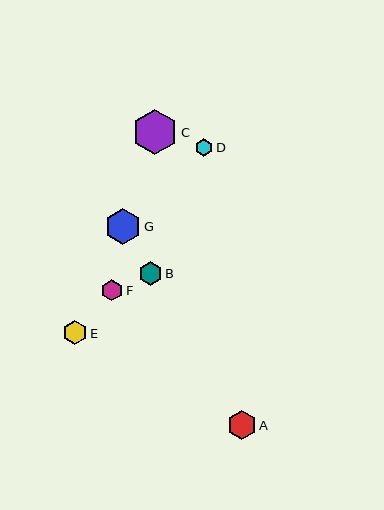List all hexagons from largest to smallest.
From largest to smallest: C, G, A, E, B, F, D.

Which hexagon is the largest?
Hexagon C is the largest with a size of approximately 45 pixels.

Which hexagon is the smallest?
Hexagon D is the smallest with a size of approximately 18 pixels.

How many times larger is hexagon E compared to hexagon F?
Hexagon E is approximately 1.1 times the size of hexagon F.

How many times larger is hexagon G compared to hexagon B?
Hexagon G is approximately 1.5 times the size of hexagon B.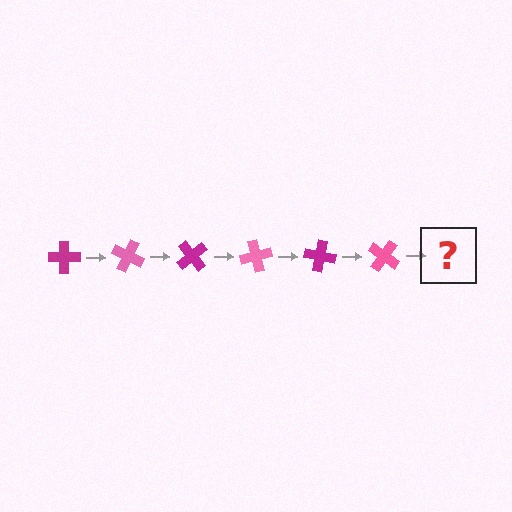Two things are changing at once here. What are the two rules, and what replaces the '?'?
The two rules are that it rotates 25 degrees each step and the color cycles through magenta and pink. The '?' should be a magenta cross, rotated 150 degrees from the start.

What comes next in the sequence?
The next element should be a magenta cross, rotated 150 degrees from the start.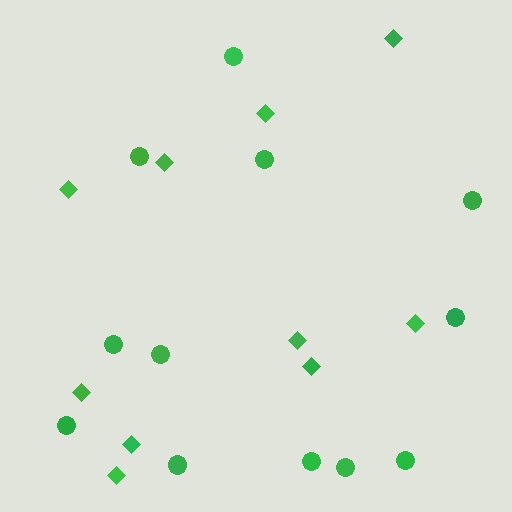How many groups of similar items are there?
There are 2 groups: one group of diamonds (10) and one group of circles (12).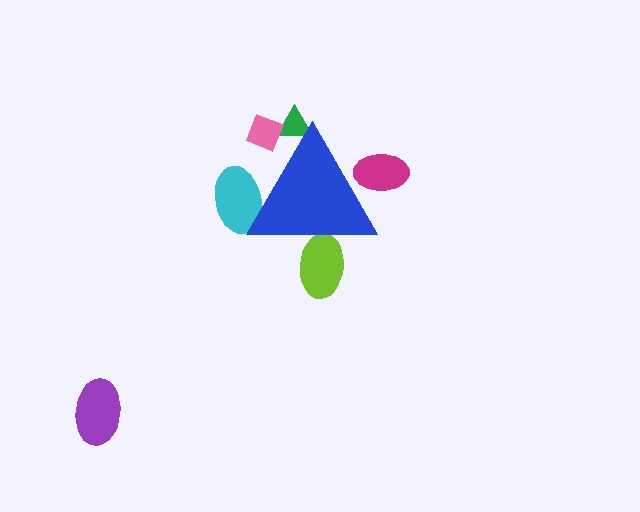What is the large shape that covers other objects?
A blue triangle.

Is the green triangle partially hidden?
Yes, the green triangle is partially hidden behind the blue triangle.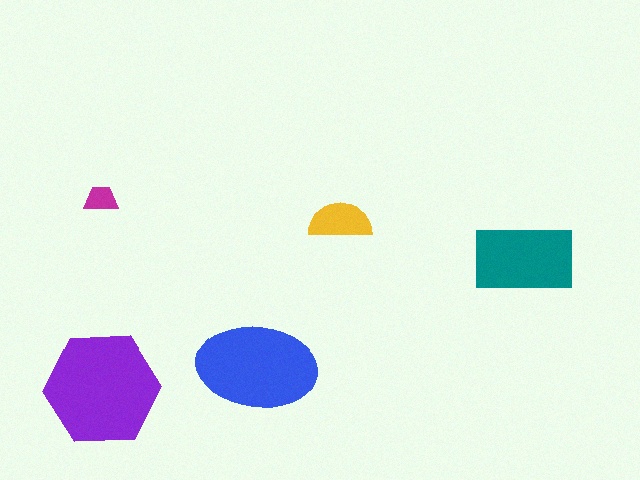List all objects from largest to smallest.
The purple hexagon, the blue ellipse, the teal rectangle, the yellow semicircle, the magenta trapezoid.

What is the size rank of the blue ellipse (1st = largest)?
2nd.